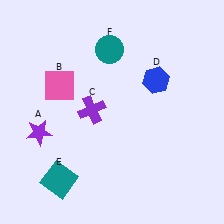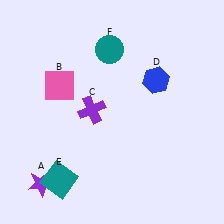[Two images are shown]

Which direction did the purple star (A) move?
The purple star (A) moved down.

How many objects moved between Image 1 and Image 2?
1 object moved between the two images.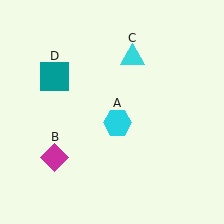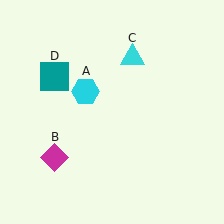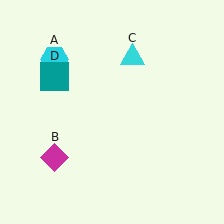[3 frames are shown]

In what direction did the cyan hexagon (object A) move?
The cyan hexagon (object A) moved up and to the left.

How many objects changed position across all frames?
1 object changed position: cyan hexagon (object A).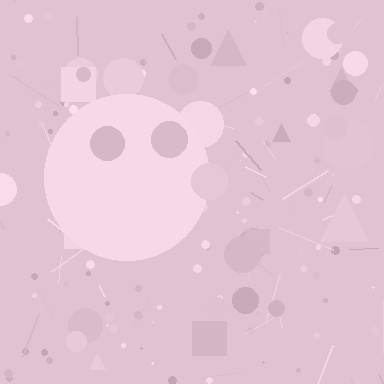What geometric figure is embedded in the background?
A circle is embedded in the background.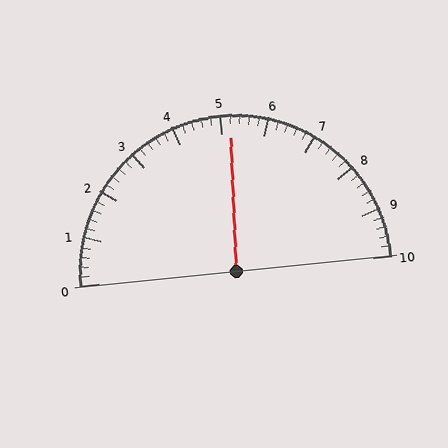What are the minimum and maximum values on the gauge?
The gauge ranges from 0 to 10.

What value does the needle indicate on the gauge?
The needle indicates approximately 5.2.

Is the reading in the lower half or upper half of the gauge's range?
The reading is in the upper half of the range (0 to 10).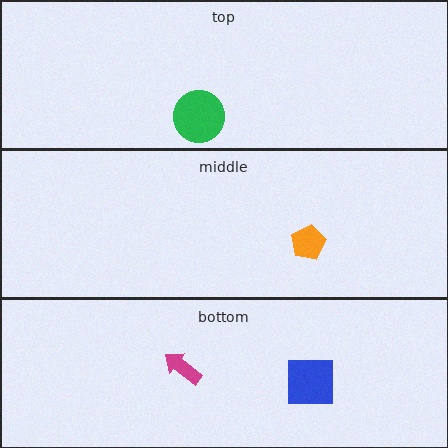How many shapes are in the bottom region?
2.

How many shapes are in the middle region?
1.